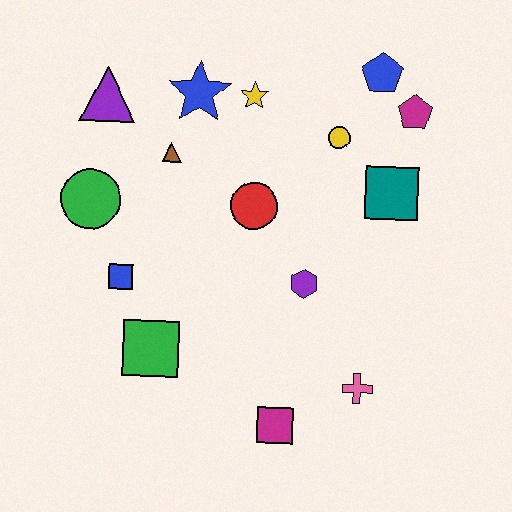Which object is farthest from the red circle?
The magenta square is farthest from the red circle.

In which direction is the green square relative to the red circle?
The green square is below the red circle.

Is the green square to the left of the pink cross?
Yes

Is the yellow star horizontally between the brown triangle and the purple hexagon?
Yes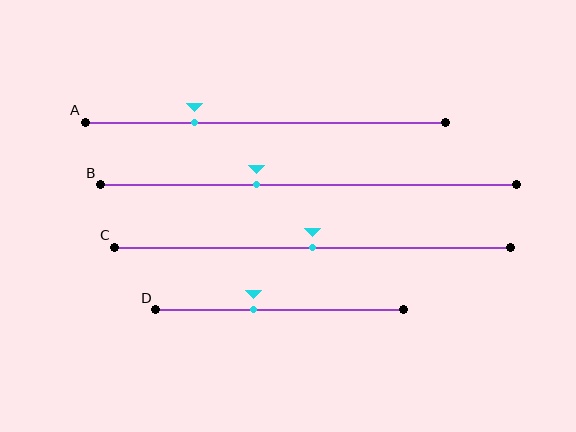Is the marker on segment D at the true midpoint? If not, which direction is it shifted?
No, the marker on segment D is shifted to the left by about 11% of the segment length.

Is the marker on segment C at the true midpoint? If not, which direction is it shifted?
Yes, the marker on segment C is at the true midpoint.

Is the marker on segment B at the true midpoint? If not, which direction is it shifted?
No, the marker on segment B is shifted to the left by about 12% of the segment length.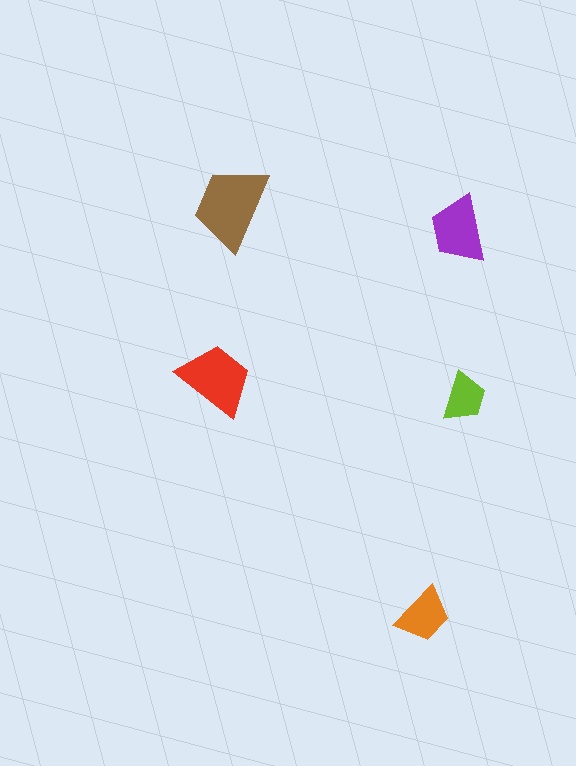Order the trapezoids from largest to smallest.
the brown one, the red one, the purple one, the orange one, the lime one.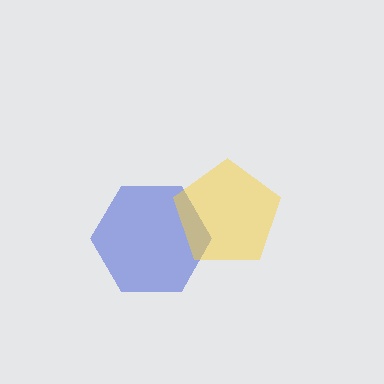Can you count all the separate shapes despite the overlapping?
Yes, there are 2 separate shapes.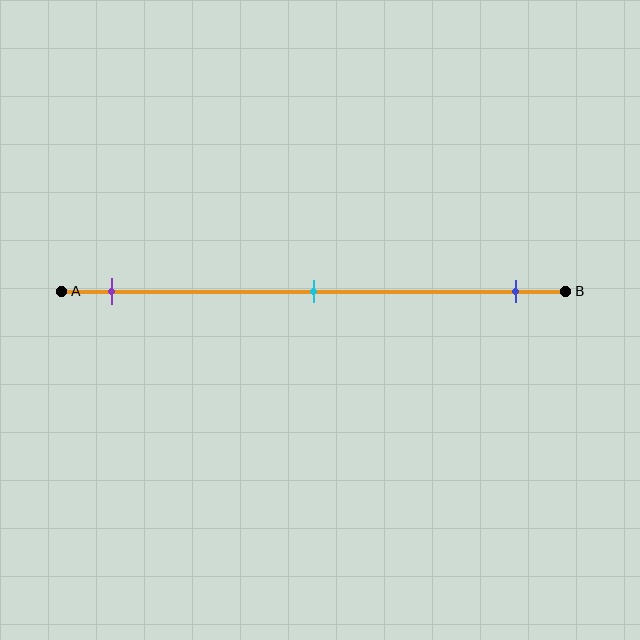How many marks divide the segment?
There are 3 marks dividing the segment.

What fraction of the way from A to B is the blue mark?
The blue mark is approximately 90% (0.9) of the way from A to B.